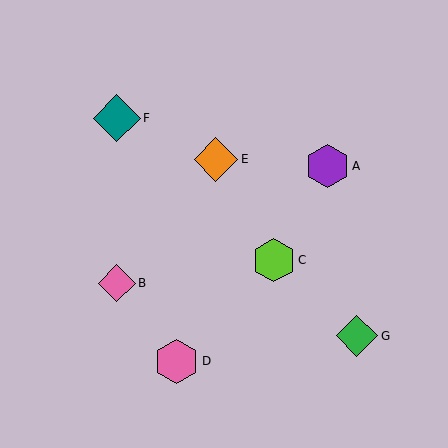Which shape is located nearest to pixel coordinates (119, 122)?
The teal diamond (labeled F) at (117, 118) is nearest to that location.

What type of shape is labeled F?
Shape F is a teal diamond.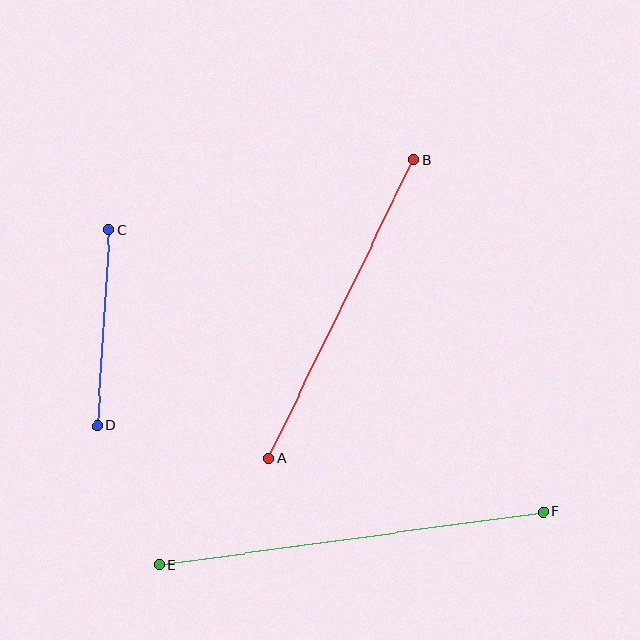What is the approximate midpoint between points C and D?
The midpoint is at approximately (103, 328) pixels.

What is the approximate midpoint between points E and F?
The midpoint is at approximately (351, 538) pixels.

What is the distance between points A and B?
The distance is approximately 332 pixels.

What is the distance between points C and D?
The distance is approximately 196 pixels.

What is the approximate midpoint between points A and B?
The midpoint is at approximately (341, 309) pixels.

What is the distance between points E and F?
The distance is approximately 388 pixels.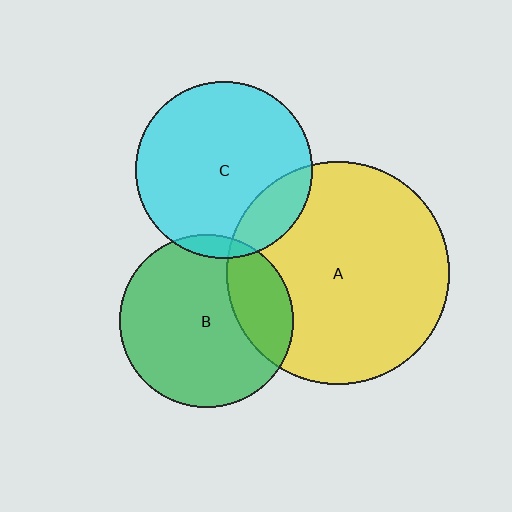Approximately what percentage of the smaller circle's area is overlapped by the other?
Approximately 25%.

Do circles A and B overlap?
Yes.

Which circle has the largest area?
Circle A (yellow).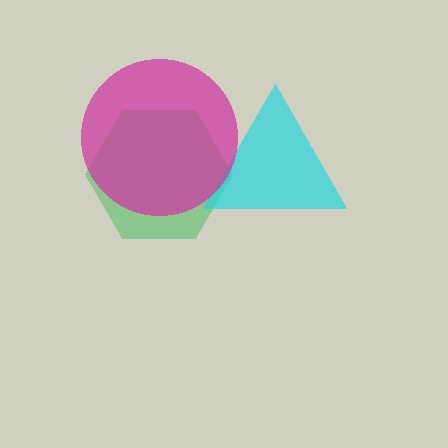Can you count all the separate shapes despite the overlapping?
Yes, there are 3 separate shapes.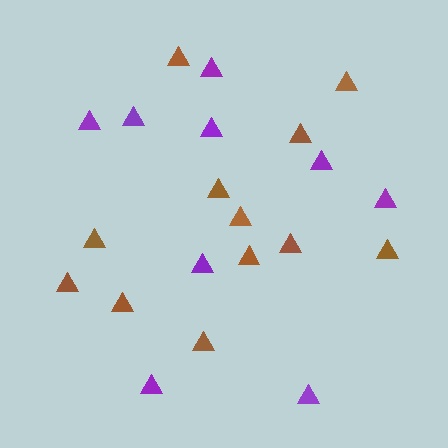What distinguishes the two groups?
There are 2 groups: one group of brown triangles (12) and one group of purple triangles (9).